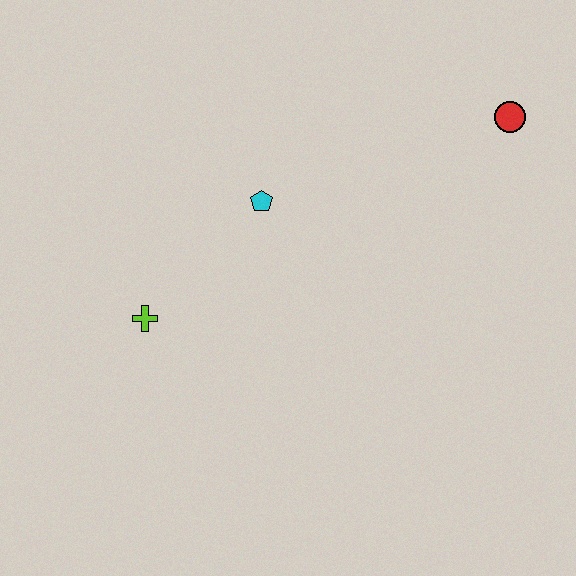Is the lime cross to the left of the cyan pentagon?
Yes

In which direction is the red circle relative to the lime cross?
The red circle is to the right of the lime cross.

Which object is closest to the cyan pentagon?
The lime cross is closest to the cyan pentagon.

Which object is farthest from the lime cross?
The red circle is farthest from the lime cross.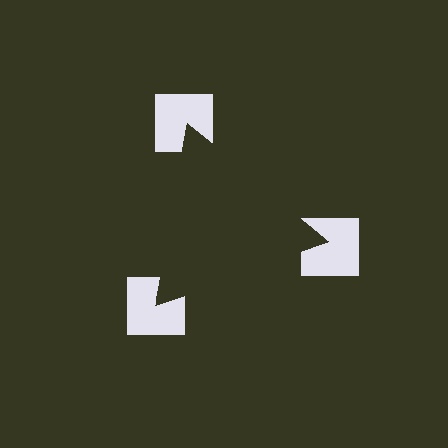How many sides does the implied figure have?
3 sides.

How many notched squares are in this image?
There are 3 — one at each vertex of the illusory triangle.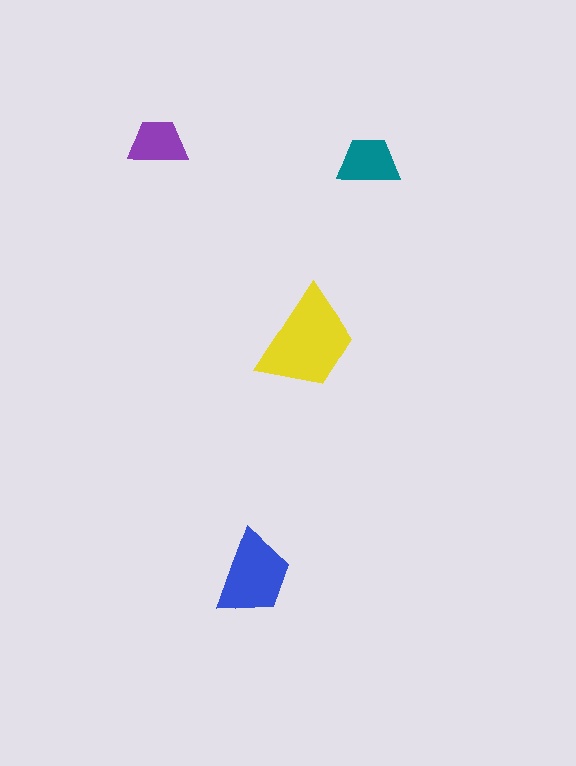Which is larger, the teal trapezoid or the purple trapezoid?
The teal one.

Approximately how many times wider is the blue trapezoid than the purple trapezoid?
About 1.5 times wider.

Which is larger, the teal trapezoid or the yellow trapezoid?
The yellow one.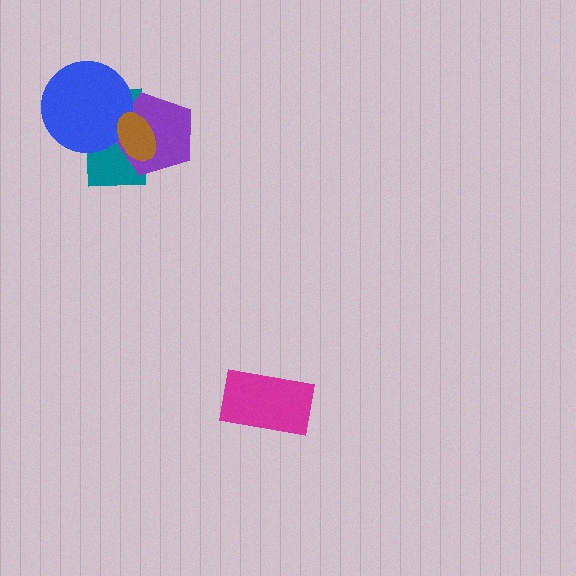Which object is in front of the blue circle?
The brown ellipse is in front of the blue circle.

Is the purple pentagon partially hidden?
Yes, it is partially covered by another shape.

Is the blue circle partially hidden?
Yes, it is partially covered by another shape.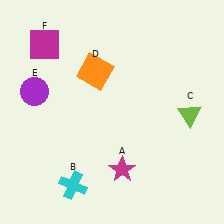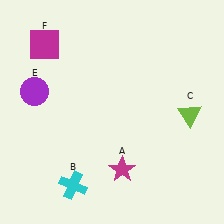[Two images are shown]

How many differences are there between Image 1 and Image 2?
There is 1 difference between the two images.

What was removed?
The orange square (D) was removed in Image 2.